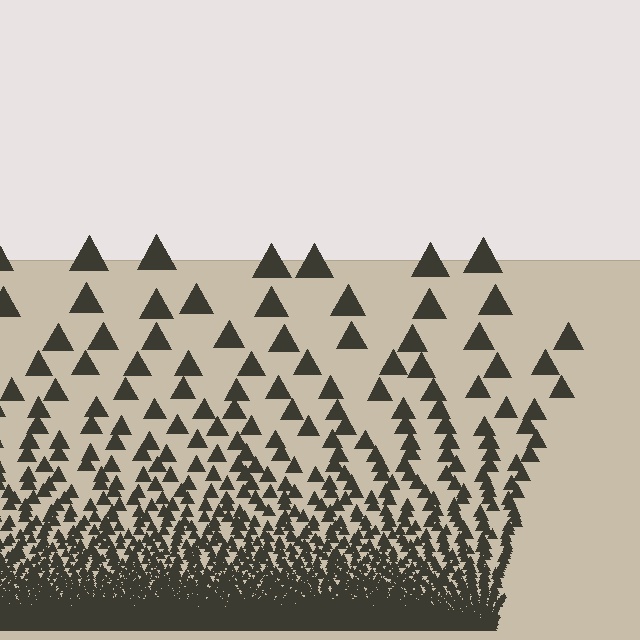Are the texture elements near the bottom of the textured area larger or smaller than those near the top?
Smaller. The gradient is inverted — elements near the bottom are smaller and denser.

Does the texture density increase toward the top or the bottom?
Density increases toward the bottom.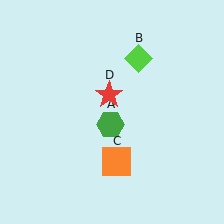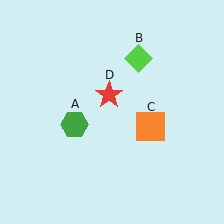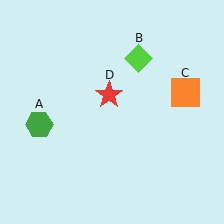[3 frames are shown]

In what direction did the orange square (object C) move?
The orange square (object C) moved up and to the right.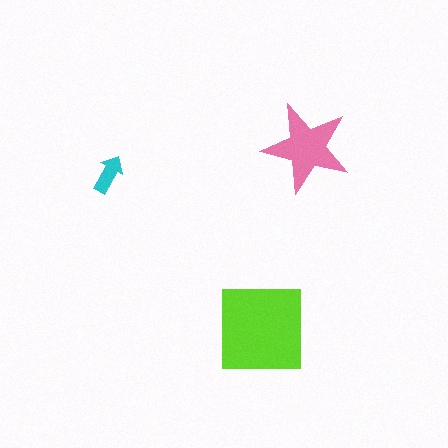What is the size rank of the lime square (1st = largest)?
1st.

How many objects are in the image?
There are 3 objects in the image.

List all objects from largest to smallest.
The lime square, the pink star, the cyan arrow.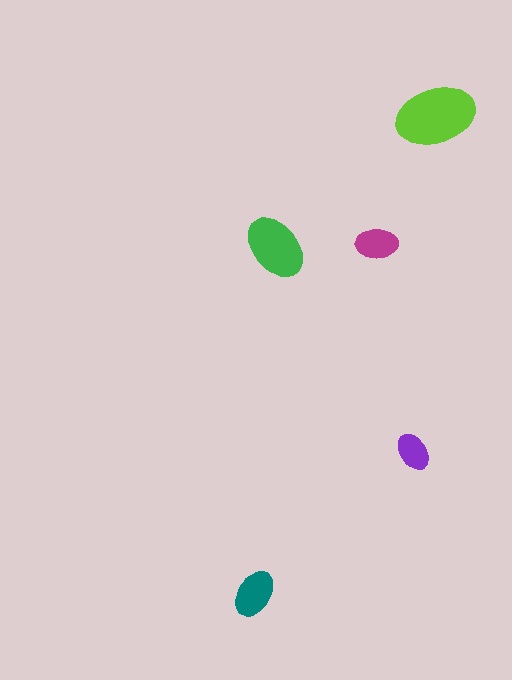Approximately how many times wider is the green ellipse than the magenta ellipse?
About 1.5 times wider.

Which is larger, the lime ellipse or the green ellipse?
The lime one.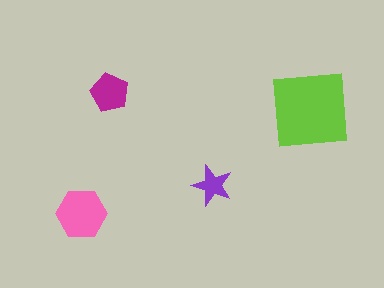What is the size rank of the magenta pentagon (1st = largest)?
3rd.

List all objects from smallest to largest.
The purple star, the magenta pentagon, the pink hexagon, the lime square.